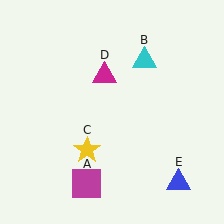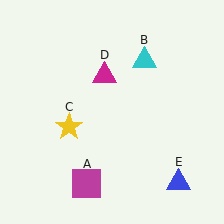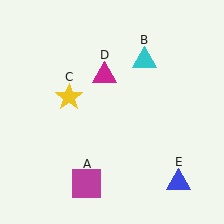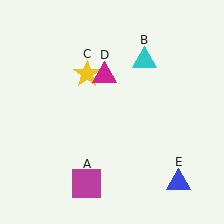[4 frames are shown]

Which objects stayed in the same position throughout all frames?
Magenta square (object A) and cyan triangle (object B) and magenta triangle (object D) and blue triangle (object E) remained stationary.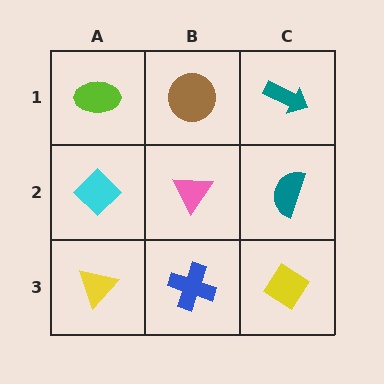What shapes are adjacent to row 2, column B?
A brown circle (row 1, column B), a blue cross (row 3, column B), a cyan diamond (row 2, column A), a teal semicircle (row 2, column C).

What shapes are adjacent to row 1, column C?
A teal semicircle (row 2, column C), a brown circle (row 1, column B).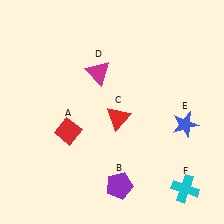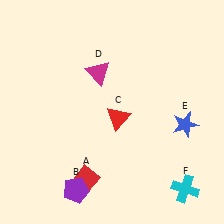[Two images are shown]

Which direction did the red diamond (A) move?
The red diamond (A) moved down.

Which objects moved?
The objects that moved are: the red diamond (A), the purple pentagon (B).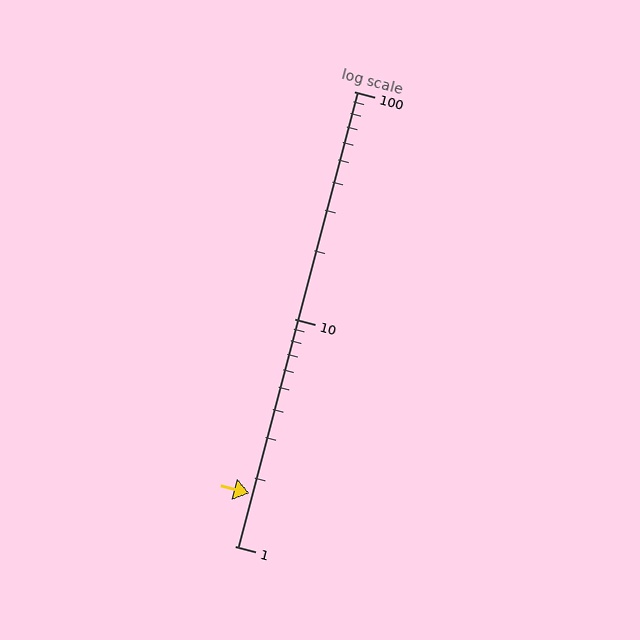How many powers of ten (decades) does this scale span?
The scale spans 2 decades, from 1 to 100.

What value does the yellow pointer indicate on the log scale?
The pointer indicates approximately 1.7.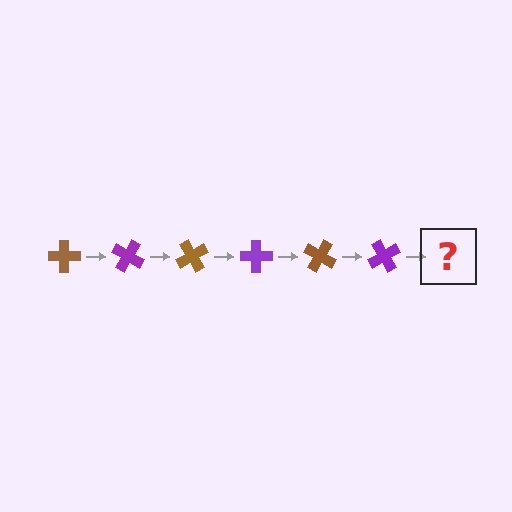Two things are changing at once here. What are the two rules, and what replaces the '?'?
The two rules are that it rotates 30 degrees each step and the color cycles through brown and purple. The '?' should be a brown cross, rotated 180 degrees from the start.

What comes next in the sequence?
The next element should be a brown cross, rotated 180 degrees from the start.